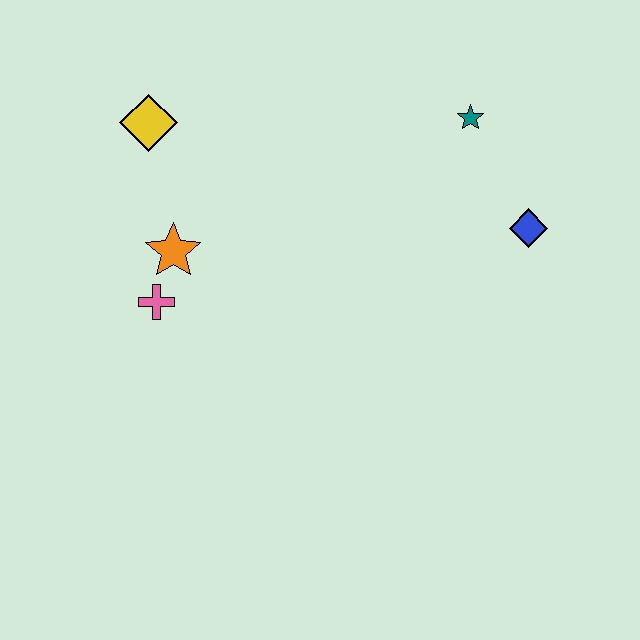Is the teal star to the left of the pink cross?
No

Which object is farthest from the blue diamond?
The yellow diamond is farthest from the blue diamond.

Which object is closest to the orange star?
The pink cross is closest to the orange star.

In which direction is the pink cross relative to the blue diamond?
The pink cross is to the left of the blue diamond.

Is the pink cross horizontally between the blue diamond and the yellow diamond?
Yes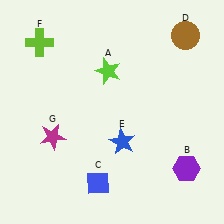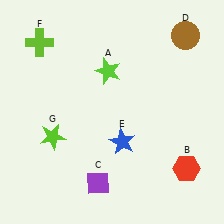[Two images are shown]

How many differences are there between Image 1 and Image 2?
There are 3 differences between the two images.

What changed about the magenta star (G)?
In Image 1, G is magenta. In Image 2, it changed to lime.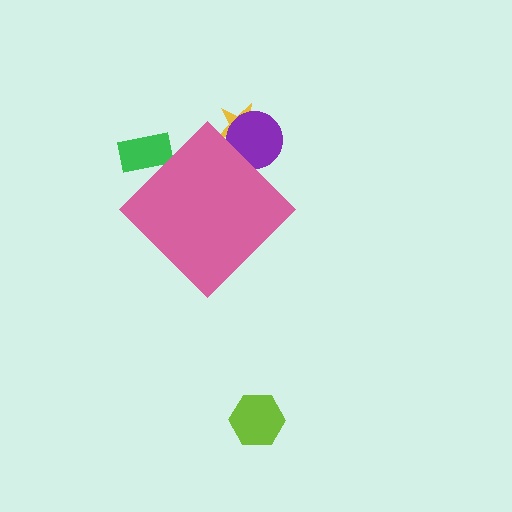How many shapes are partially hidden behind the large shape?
3 shapes are partially hidden.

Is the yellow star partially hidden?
Yes, the yellow star is partially hidden behind the pink diamond.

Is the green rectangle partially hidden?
Yes, the green rectangle is partially hidden behind the pink diamond.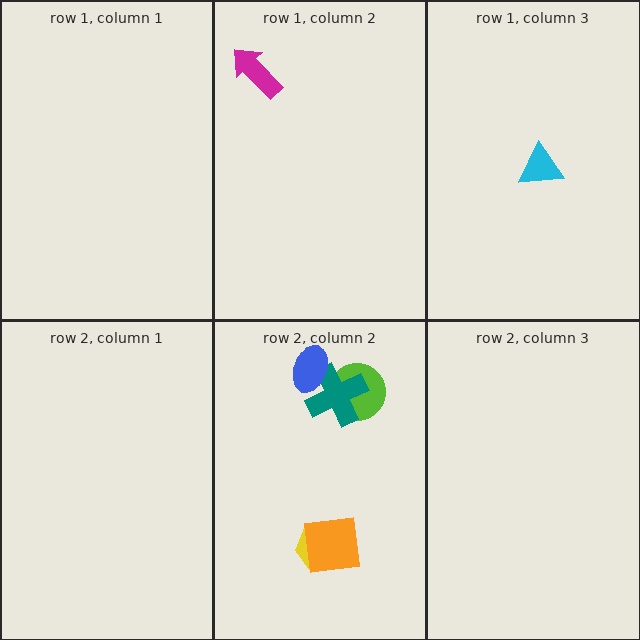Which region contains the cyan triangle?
The row 1, column 3 region.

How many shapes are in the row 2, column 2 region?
5.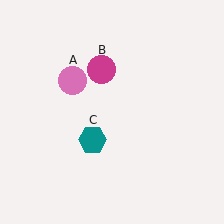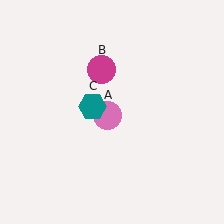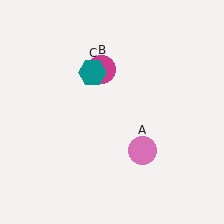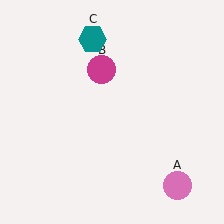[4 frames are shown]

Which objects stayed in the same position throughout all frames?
Magenta circle (object B) remained stationary.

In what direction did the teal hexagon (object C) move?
The teal hexagon (object C) moved up.